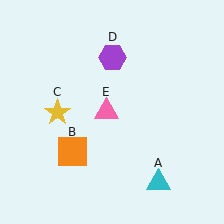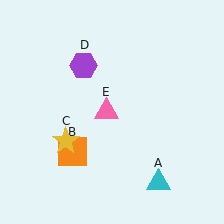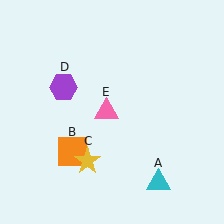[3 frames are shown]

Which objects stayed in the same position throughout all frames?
Cyan triangle (object A) and orange square (object B) and pink triangle (object E) remained stationary.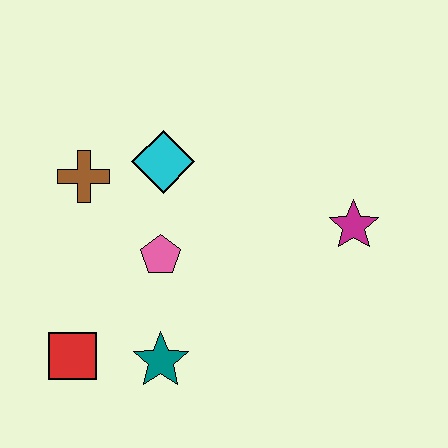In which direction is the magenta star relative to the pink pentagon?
The magenta star is to the right of the pink pentagon.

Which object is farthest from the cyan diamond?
The red square is farthest from the cyan diamond.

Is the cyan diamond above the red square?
Yes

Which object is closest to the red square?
The teal star is closest to the red square.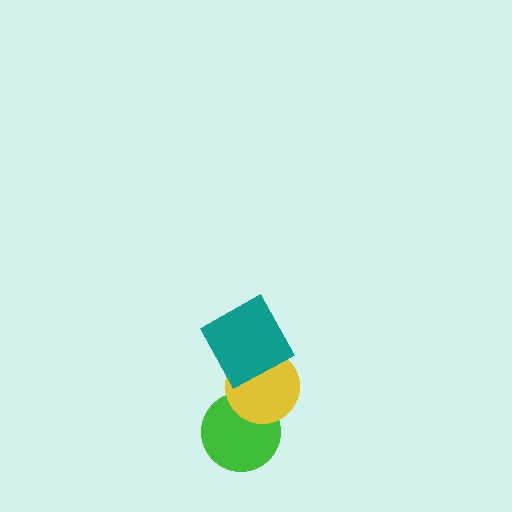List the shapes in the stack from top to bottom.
From top to bottom: the teal square, the yellow circle, the green circle.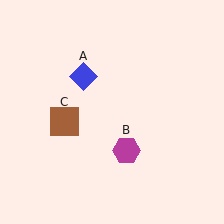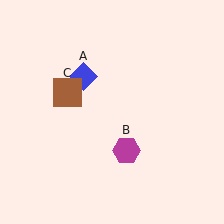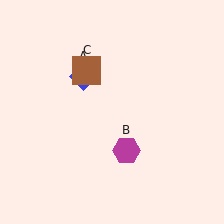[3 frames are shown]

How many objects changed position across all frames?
1 object changed position: brown square (object C).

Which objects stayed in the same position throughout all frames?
Blue diamond (object A) and magenta hexagon (object B) remained stationary.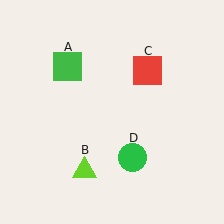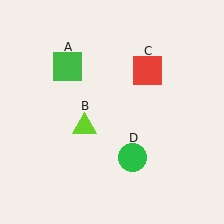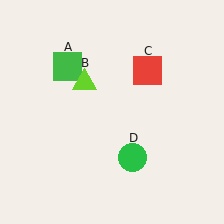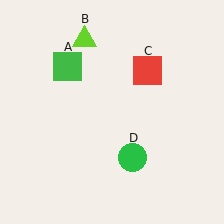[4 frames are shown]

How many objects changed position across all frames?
1 object changed position: lime triangle (object B).